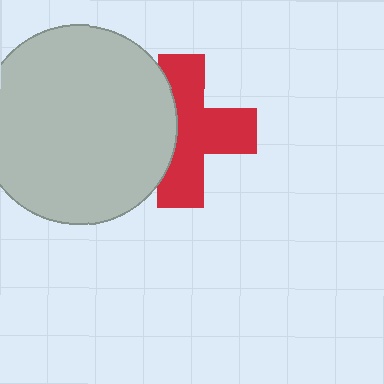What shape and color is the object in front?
The object in front is a light gray circle.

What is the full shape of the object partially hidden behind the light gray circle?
The partially hidden object is a red cross.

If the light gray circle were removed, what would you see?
You would see the complete red cross.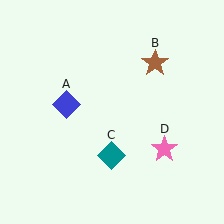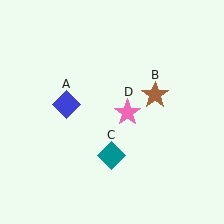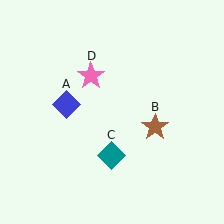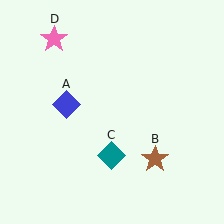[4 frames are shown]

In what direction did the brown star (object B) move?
The brown star (object B) moved down.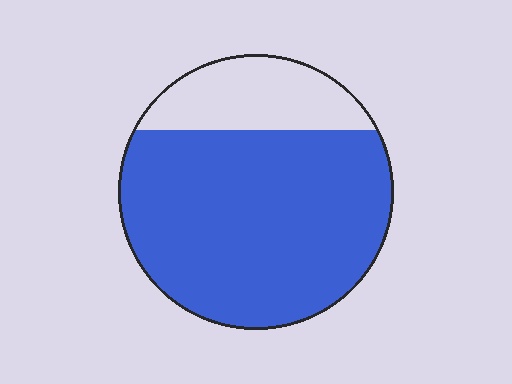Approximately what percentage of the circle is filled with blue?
Approximately 80%.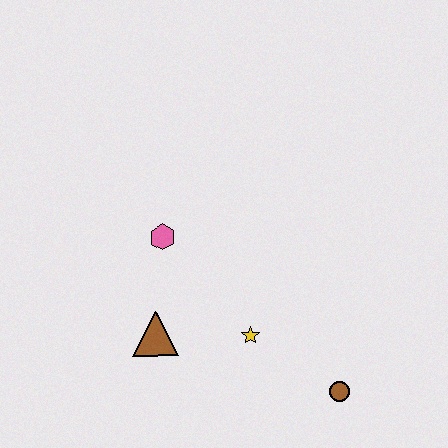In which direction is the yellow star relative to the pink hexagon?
The yellow star is below the pink hexagon.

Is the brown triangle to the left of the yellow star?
Yes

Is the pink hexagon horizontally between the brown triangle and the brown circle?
Yes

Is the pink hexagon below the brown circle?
No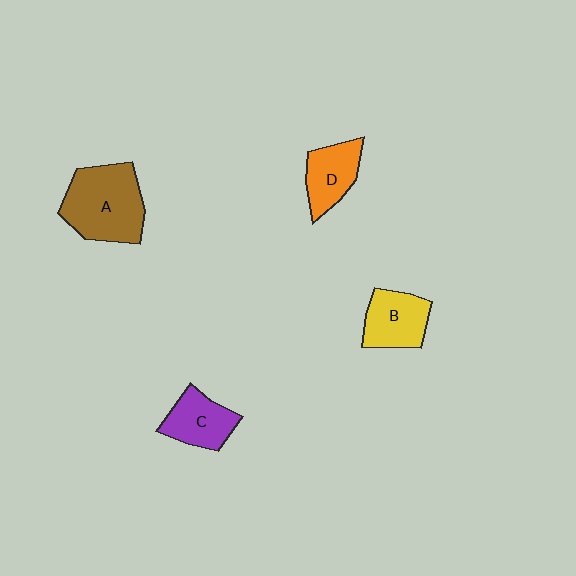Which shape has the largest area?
Shape A (brown).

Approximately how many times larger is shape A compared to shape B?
Approximately 1.6 times.